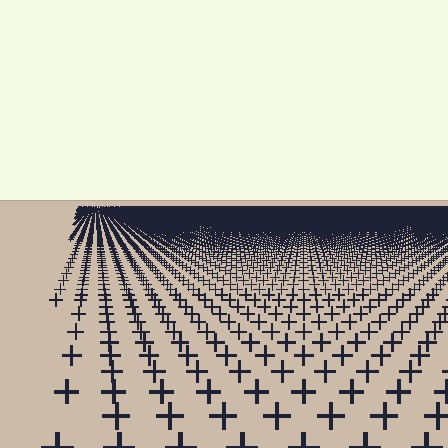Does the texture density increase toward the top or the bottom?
Density increases toward the top.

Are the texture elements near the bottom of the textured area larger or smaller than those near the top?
Larger. Near the bottom, elements are closer to the viewer and appear at a bigger on-screen size.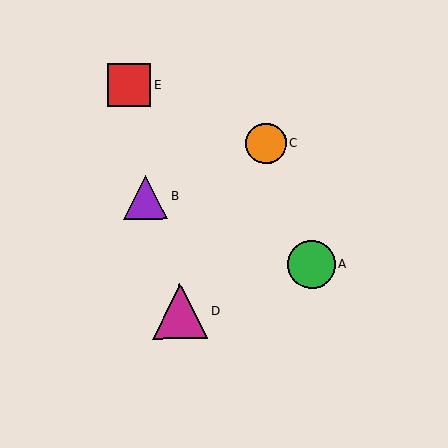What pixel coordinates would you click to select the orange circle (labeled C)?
Click at (266, 143) to select the orange circle C.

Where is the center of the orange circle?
The center of the orange circle is at (266, 143).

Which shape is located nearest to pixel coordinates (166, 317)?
The magenta triangle (labeled D) at (180, 311) is nearest to that location.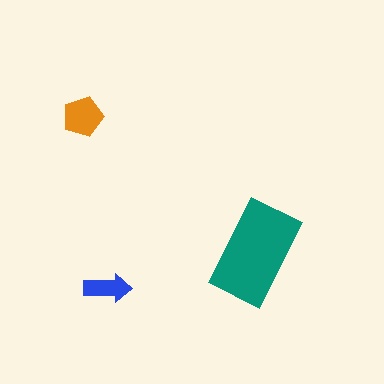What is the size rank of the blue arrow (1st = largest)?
3rd.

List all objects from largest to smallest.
The teal rectangle, the orange pentagon, the blue arrow.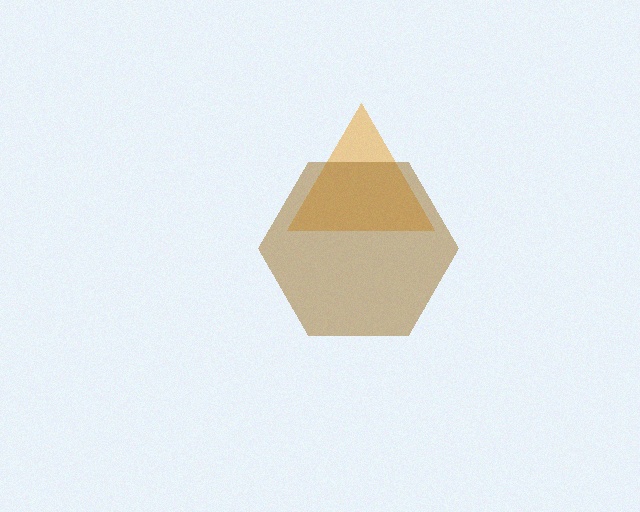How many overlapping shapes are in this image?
There are 2 overlapping shapes in the image.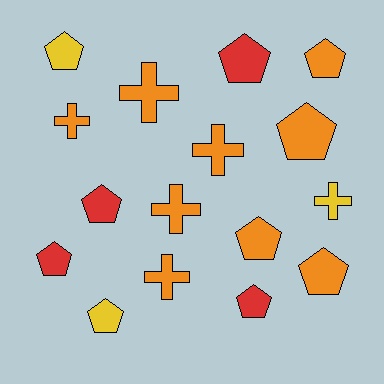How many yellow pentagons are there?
There are 2 yellow pentagons.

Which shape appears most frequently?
Pentagon, with 10 objects.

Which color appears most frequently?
Orange, with 9 objects.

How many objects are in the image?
There are 16 objects.